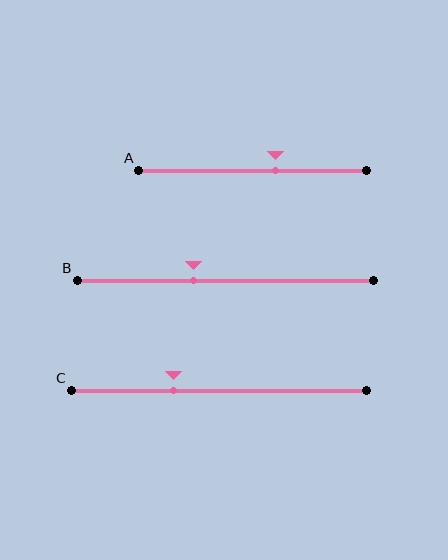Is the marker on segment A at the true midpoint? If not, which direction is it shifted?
No, the marker on segment A is shifted to the right by about 10% of the segment length.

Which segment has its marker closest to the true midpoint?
Segment A has its marker closest to the true midpoint.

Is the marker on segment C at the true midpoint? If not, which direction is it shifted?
No, the marker on segment C is shifted to the left by about 15% of the segment length.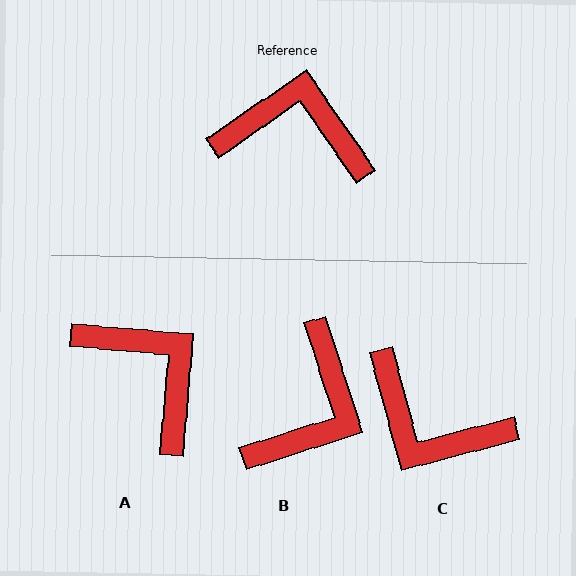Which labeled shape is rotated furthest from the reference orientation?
C, about 160 degrees away.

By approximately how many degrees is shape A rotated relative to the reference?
Approximately 40 degrees clockwise.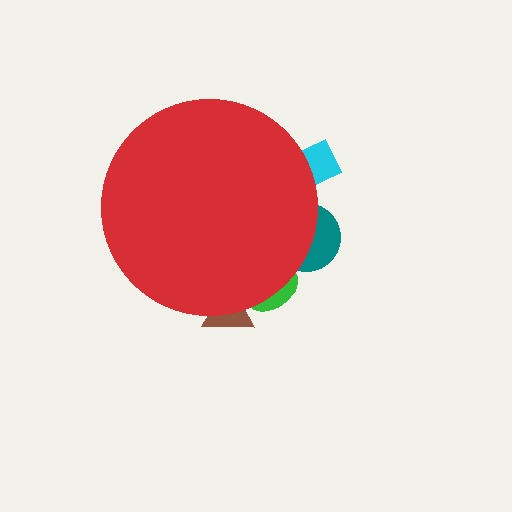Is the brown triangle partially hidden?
Yes, the brown triangle is partially hidden behind the red circle.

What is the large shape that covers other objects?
A red circle.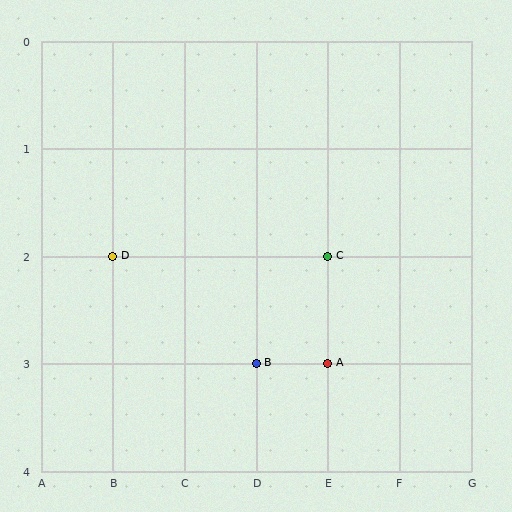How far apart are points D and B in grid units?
Points D and B are 2 columns and 1 row apart (about 2.2 grid units diagonally).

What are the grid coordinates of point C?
Point C is at grid coordinates (E, 2).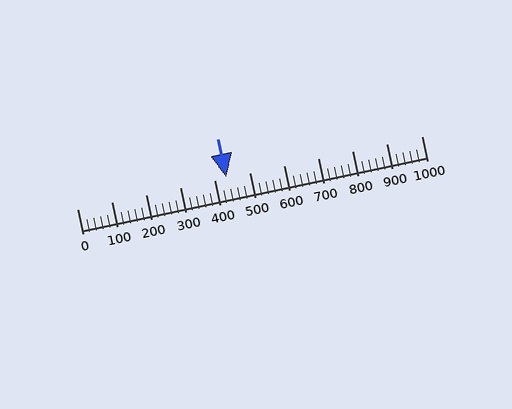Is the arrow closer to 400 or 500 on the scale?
The arrow is closer to 400.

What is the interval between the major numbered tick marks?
The major tick marks are spaced 100 units apart.